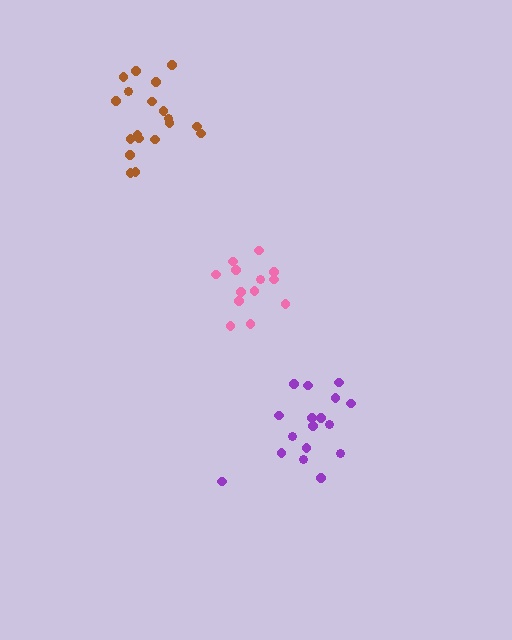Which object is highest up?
The brown cluster is topmost.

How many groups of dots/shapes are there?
There are 3 groups.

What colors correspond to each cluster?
The clusters are colored: pink, purple, brown.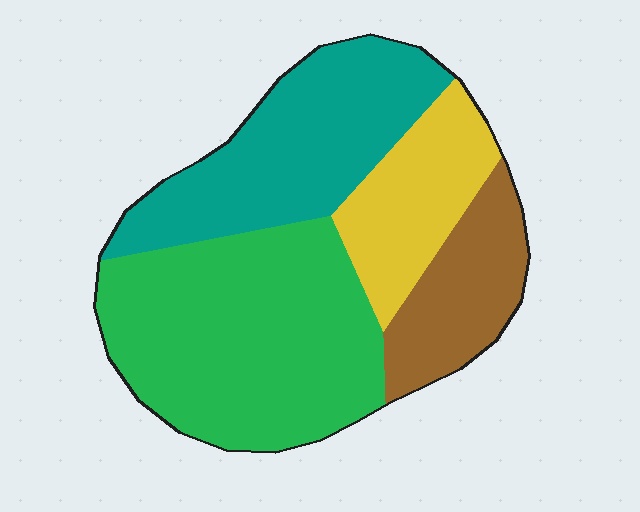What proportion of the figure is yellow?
Yellow covers roughly 15% of the figure.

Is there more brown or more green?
Green.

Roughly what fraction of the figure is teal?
Teal takes up between a quarter and a half of the figure.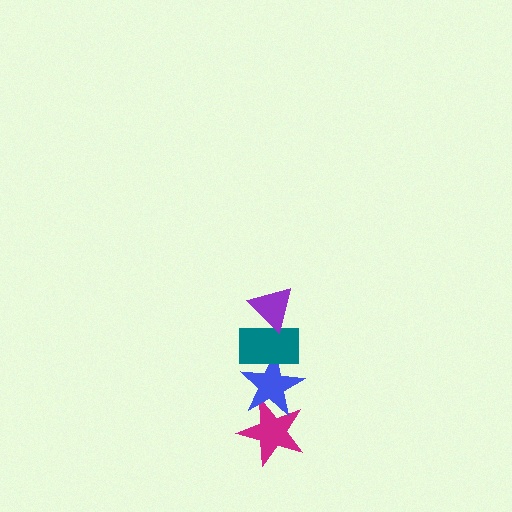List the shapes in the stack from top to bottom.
From top to bottom: the purple triangle, the teal rectangle, the blue star, the magenta star.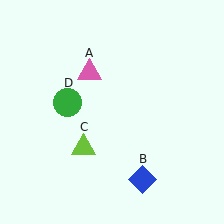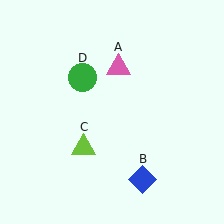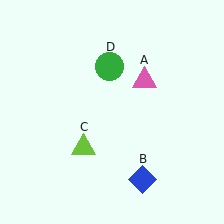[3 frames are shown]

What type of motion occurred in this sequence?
The pink triangle (object A), green circle (object D) rotated clockwise around the center of the scene.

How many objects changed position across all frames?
2 objects changed position: pink triangle (object A), green circle (object D).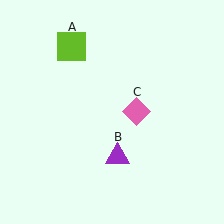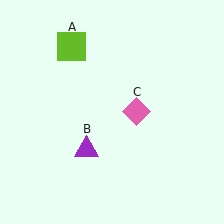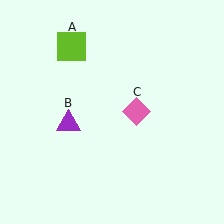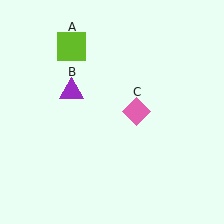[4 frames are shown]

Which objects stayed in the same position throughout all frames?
Lime square (object A) and pink diamond (object C) remained stationary.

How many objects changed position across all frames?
1 object changed position: purple triangle (object B).